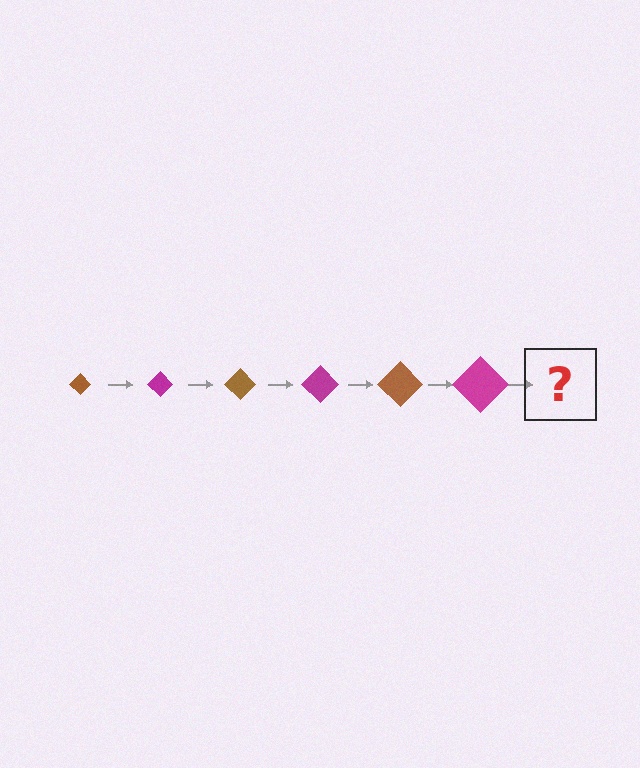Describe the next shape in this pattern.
It should be a brown diamond, larger than the previous one.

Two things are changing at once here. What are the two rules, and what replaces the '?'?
The two rules are that the diamond grows larger each step and the color cycles through brown and magenta. The '?' should be a brown diamond, larger than the previous one.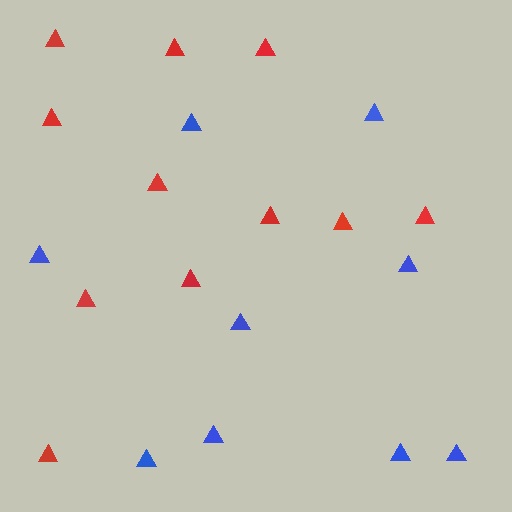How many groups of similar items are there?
There are 2 groups: one group of red triangles (11) and one group of blue triangles (9).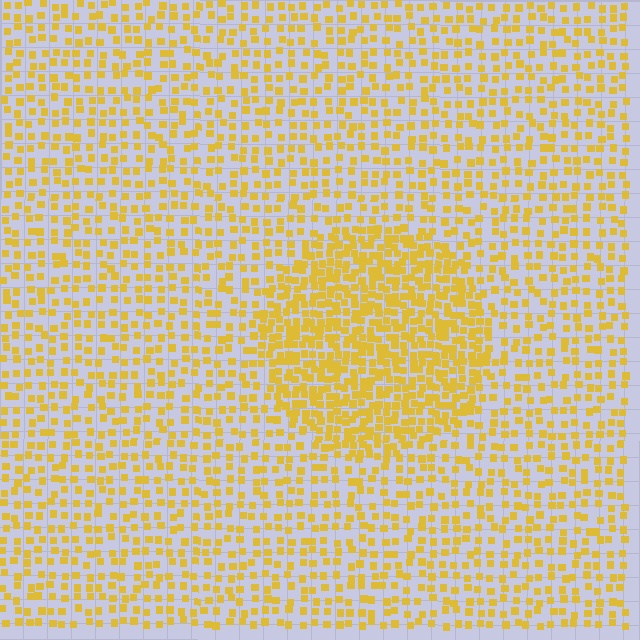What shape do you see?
I see a circle.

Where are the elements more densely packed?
The elements are more densely packed inside the circle boundary.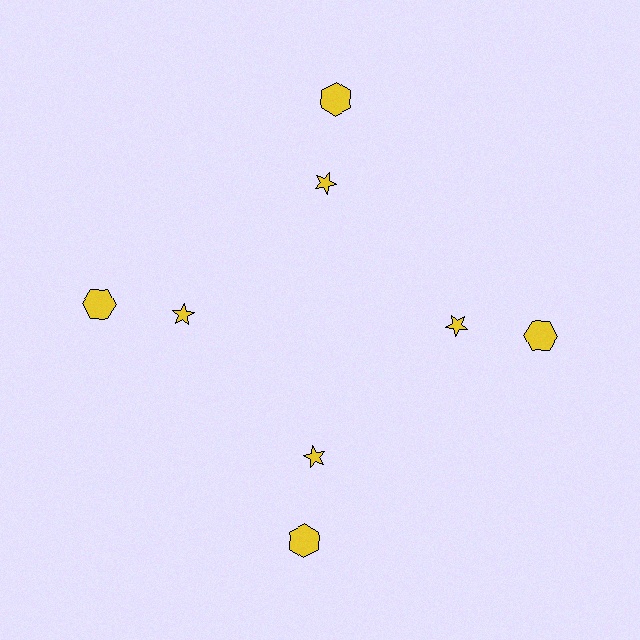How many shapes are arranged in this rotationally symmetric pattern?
There are 8 shapes, arranged in 4 groups of 2.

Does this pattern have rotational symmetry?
Yes, this pattern has 4-fold rotational symmetry. It looks the same after rotating 90 degrees around the center.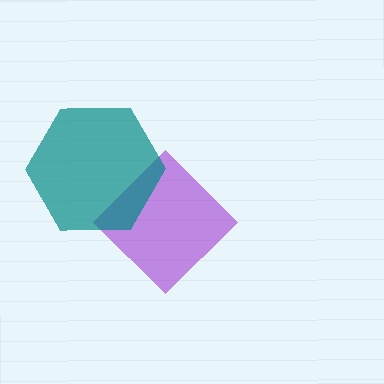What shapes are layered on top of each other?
The layered shapes are: a purple diamond, a teal hexagon.